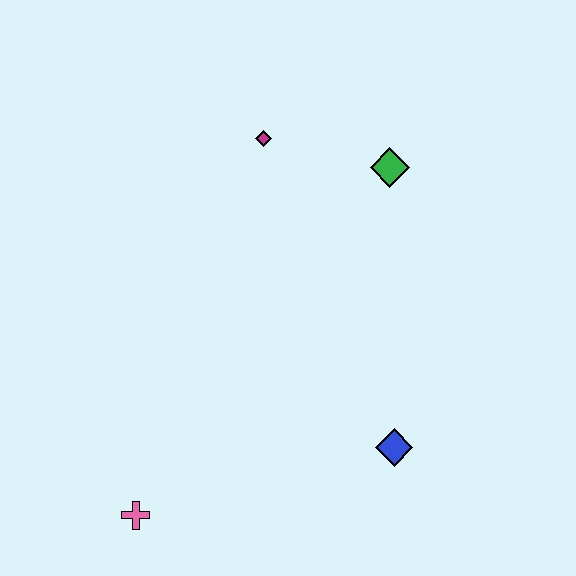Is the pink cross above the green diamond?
No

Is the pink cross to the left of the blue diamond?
Yes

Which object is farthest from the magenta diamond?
The pink cross is farthest from the magenta diamond.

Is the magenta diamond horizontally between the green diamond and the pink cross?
Yes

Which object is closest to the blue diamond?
The pink cross is closest to the blue diamond.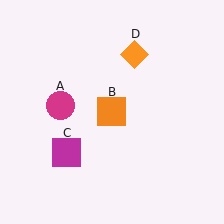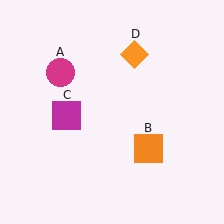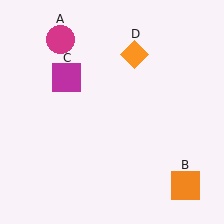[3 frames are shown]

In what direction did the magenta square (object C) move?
The magenta square (object C) moved up.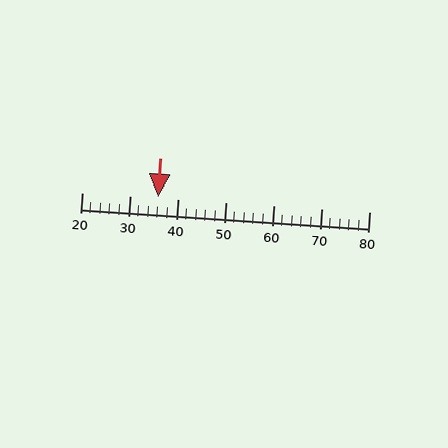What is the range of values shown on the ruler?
The ruler shows values from 20 to 80.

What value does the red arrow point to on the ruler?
The red arrow points to approximately 36.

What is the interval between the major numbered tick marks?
The major tick marks are spaced 10 units apart.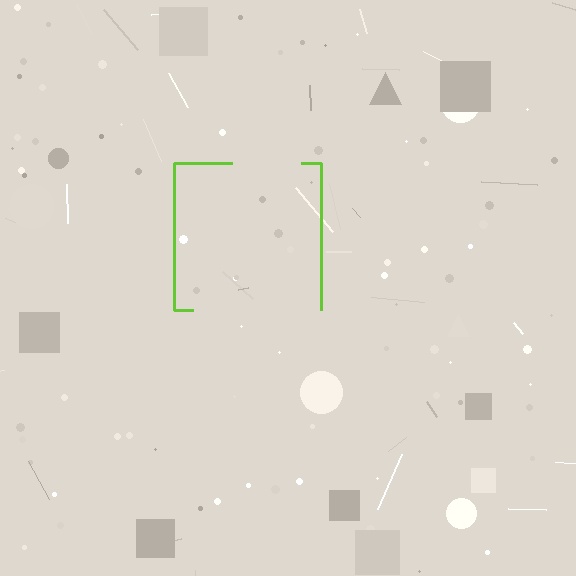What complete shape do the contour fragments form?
The contour fragments form a square.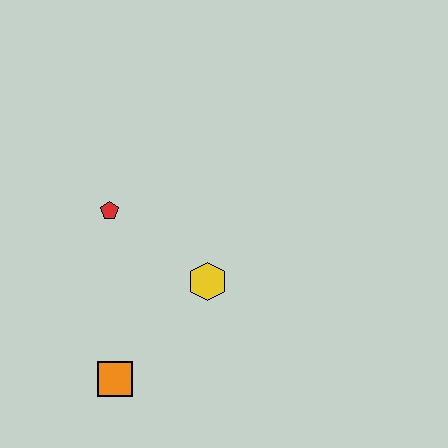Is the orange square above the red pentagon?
No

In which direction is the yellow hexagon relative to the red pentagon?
The yellow hexagon is to the right of the red pentagon.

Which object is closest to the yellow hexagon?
The red pentagon is closest to the yellow hexagon.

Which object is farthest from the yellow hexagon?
The orange square is farthest from the yellow hexagon.